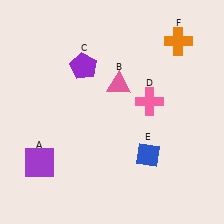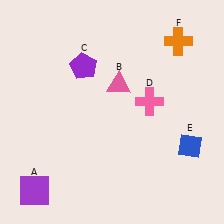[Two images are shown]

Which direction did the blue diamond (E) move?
The blue diamond (E) moved right.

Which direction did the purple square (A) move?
The purple square (A) moved down.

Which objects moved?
The objects that moved are: the purple square (A), the blue diamond (E).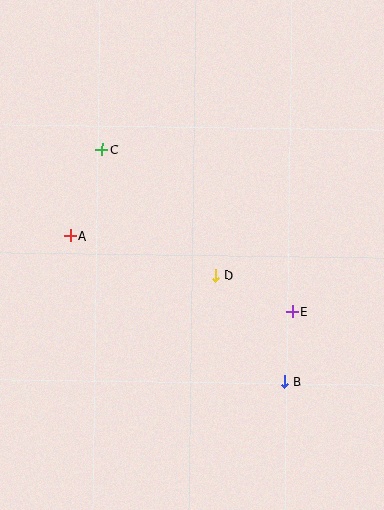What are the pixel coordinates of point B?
Point B is at (285, 382).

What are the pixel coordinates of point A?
Point A is at (70, 236).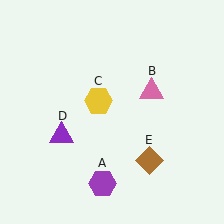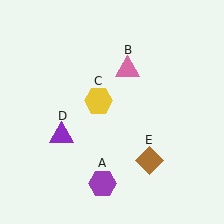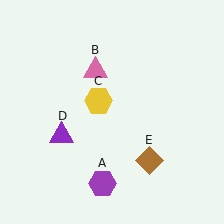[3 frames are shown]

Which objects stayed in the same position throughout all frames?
Purple hexagon (object A) and yellow hexagon (object C) and purple triangle (object D) and brown diamond (object E) remained stationary.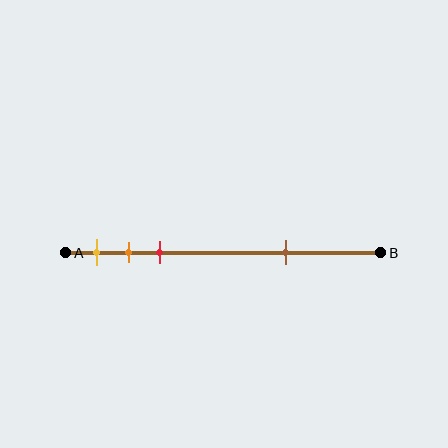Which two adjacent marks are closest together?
The orange and red marks are the closest adjacent pair.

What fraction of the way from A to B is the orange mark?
The orange mark is approximately 20% (0.2) of the way from A to B.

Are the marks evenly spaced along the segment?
No, the marks are not evenly spaced.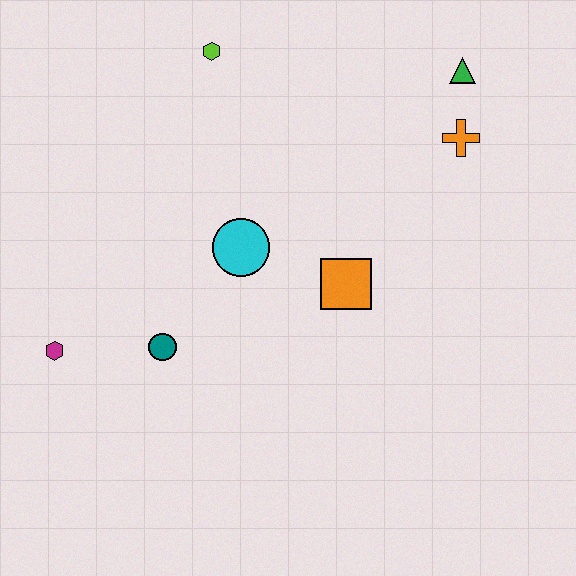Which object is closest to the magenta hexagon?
The teal circle is closest to the magenta hexagon.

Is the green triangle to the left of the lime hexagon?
No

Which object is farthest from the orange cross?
The magenta hexagon is farthest from the orange cross.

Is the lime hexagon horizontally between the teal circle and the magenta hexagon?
No